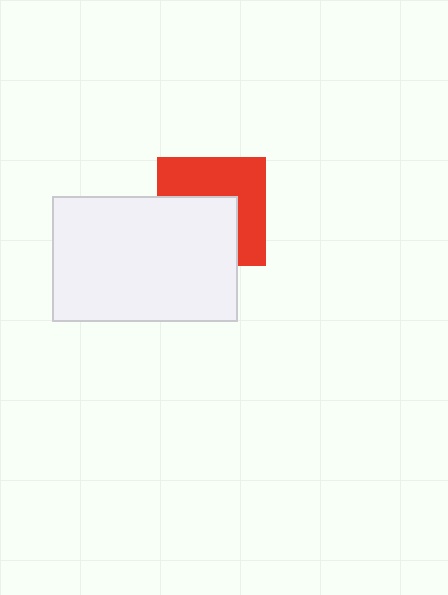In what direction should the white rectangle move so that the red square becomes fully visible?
The white rectangle should move toward the lower-left. That is the shortest direction to clear the overlap and leave the red square fully visible.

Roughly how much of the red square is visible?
About half of it is visible (roughly 52%).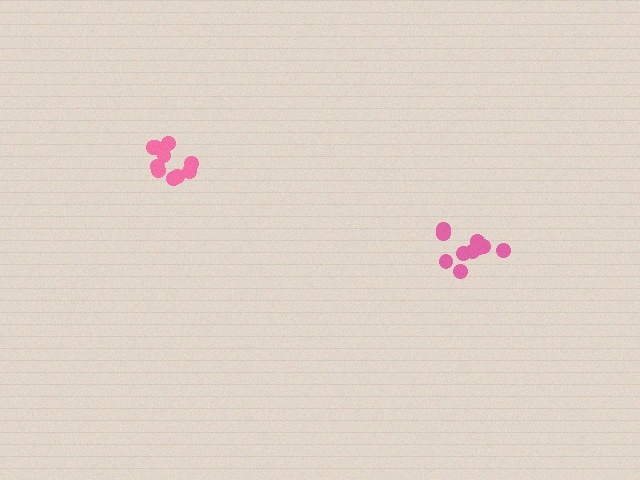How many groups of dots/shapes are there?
There are 2 groups.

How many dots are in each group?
Group 1: 10 dots, Group 2: 10 dots (20 total).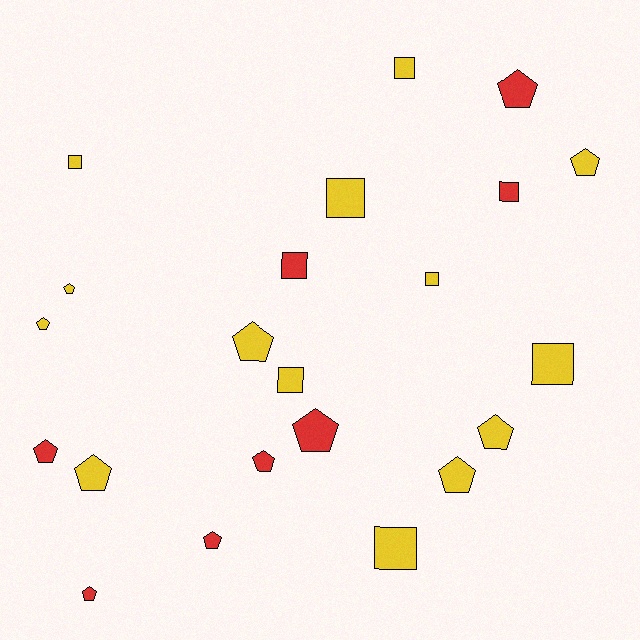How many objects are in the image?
There are 22 objects.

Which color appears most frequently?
Yellow, with 14 objects.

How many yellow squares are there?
There are 7 yellow squares.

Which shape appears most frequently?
Pentagon, with 13 objects.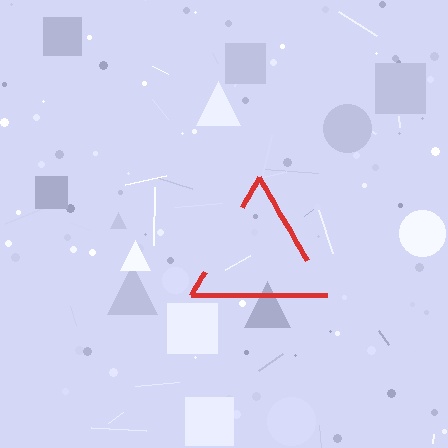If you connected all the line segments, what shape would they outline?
They would outline a triangle.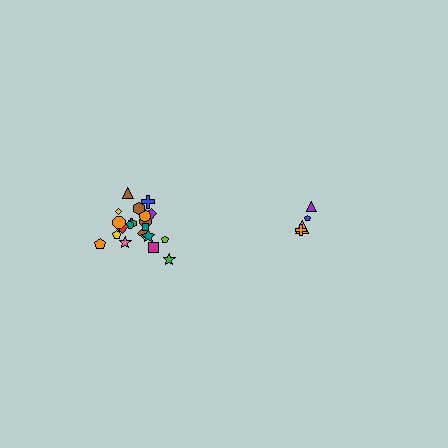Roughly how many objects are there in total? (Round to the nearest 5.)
Roughly 30 objects in total.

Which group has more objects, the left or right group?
The left group.